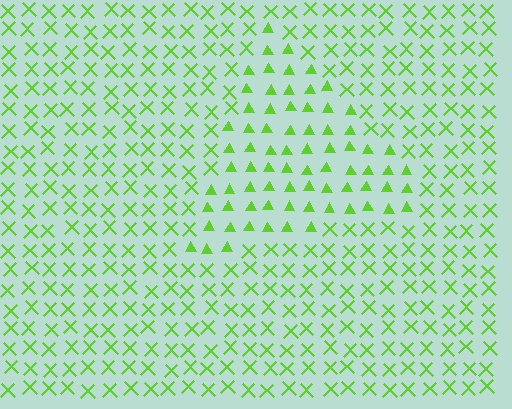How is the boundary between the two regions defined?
The boundary is defined by a change in element shape: triangles inside vs. X marks outside. All elements share the same color and spacing.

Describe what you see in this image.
The image is filled with small lime elements arranged in a uniform grid. A triangle-shaped region contains triangles, while the surrounding area contains X marks. The boundary is defined purely by the change in element shape.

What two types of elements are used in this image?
The image uses triangles inside the triangle region and X marks outside it.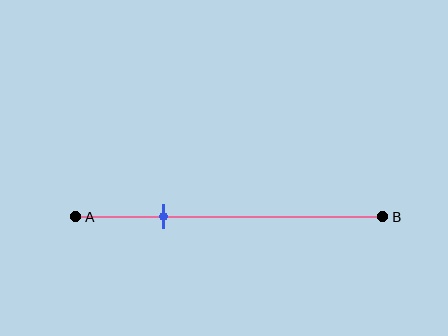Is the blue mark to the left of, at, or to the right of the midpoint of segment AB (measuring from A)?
The blue mark is to the left of the midpoint of segment AB.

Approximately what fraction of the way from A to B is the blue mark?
The blue mark is approximately 30% of the way from A to B.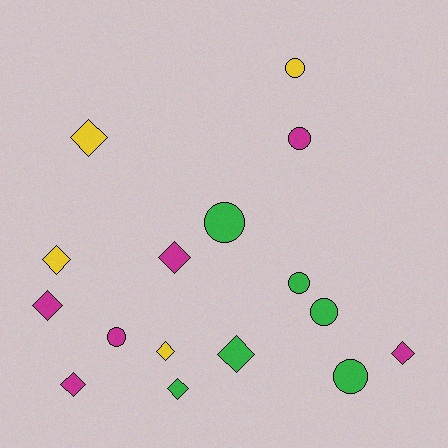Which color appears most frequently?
Magenta, with 6 objects.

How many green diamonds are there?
There are 2 green diamonds.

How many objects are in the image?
There are 16 objects.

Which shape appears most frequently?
Diamond, with 9 objects.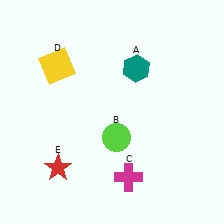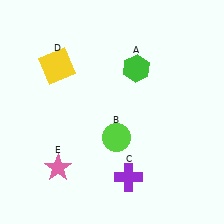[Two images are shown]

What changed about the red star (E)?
In Image 1, E is red. In Image 2, it changed to pink.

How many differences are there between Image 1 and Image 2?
There are 3 differences between the two images.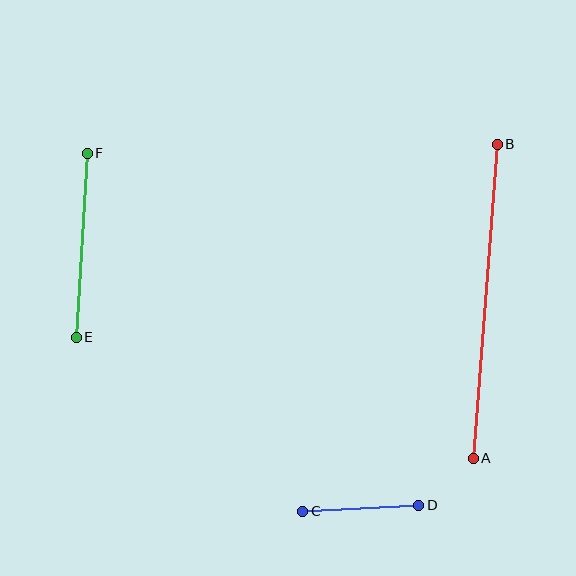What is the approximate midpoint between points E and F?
The midpoint is at approximately (82, 245) pixels.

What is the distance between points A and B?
The distance is approximately 315 pixels.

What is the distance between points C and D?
The distance is approximately 116 pixels.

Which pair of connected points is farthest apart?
Points A and B are farthest apart.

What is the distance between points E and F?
The distance is approximately 185 pixels.